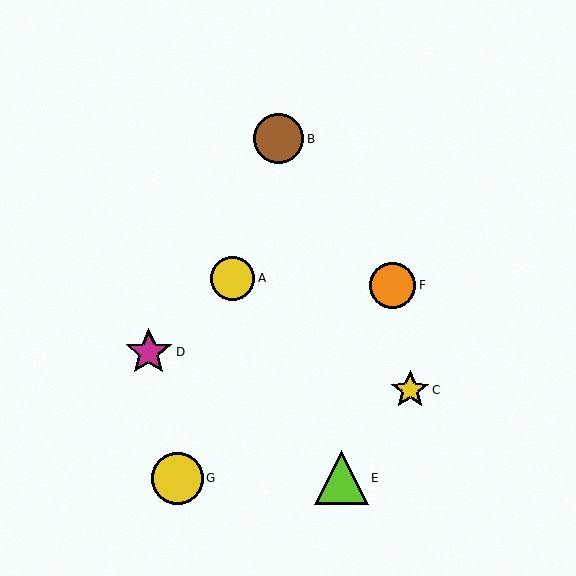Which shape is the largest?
The lime triangle (labeled E) is the largest.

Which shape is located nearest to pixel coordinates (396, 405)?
The yellow star (labeled C) at (410, 390) is nearest to that location.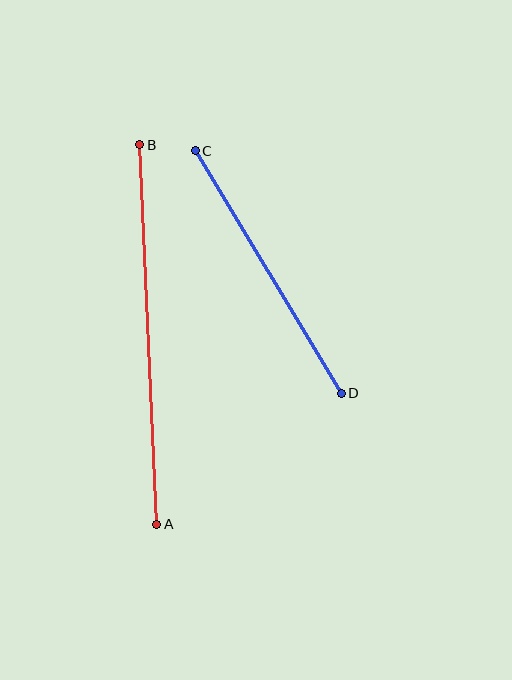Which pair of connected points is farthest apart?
Points A and B are farthest apart.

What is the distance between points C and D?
The distance is approximately 283 pixels.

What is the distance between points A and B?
The distance is approximately 380 pixels.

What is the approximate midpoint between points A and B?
The midpoint is at approximately (148, 335) pixels.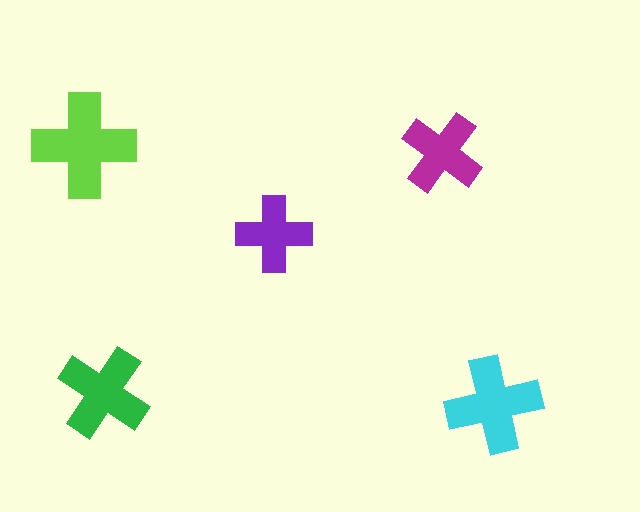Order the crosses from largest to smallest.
the lime one, the cyan one, the green one, the magenta one, the purple one.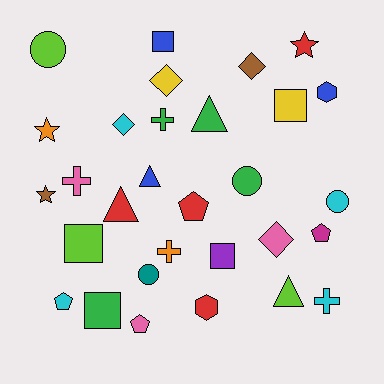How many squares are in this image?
There are 5 squares.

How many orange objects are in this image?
There are 2 orange objects.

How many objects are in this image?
There are 30 objects.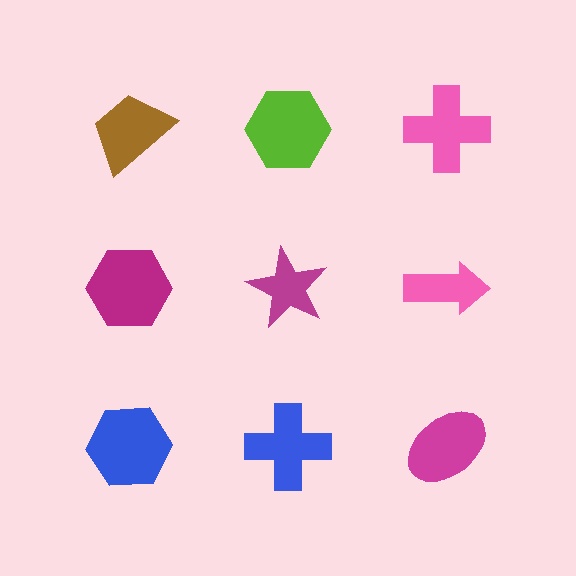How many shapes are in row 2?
3 shapes.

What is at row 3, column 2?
A blue cross.